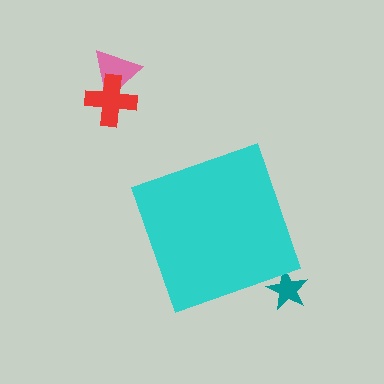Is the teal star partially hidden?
Yes, the teal star is partially hidden behind the cyan diamond.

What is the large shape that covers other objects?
A cyan diamond.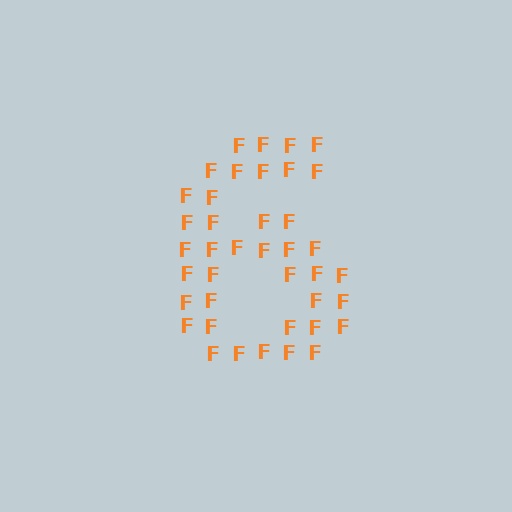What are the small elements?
The small elements are letter F's.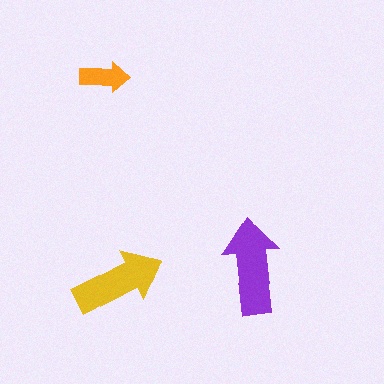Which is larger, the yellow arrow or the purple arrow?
The purple one.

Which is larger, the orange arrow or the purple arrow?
The purple one.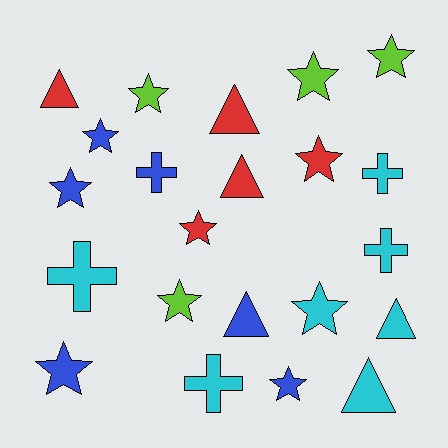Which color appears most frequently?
Cyan, with 7 objects.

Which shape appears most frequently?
Star, with 11 objects.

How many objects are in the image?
There are 22 objects.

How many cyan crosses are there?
There are 4 cyan crosses.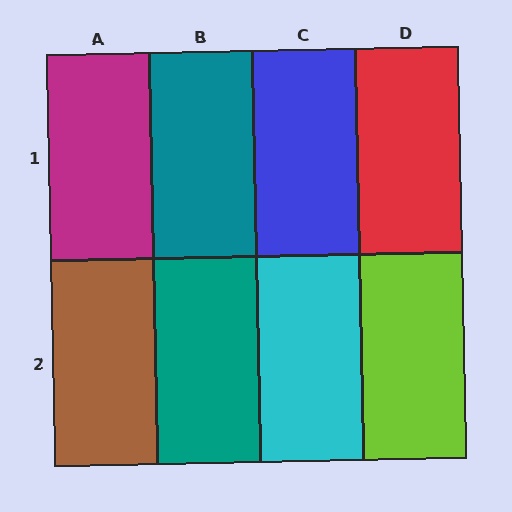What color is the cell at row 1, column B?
Teal.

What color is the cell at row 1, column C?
Blue.